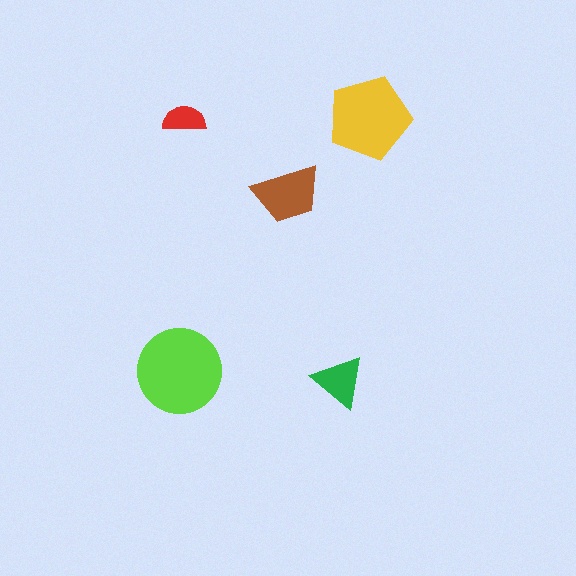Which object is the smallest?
The red semicircle.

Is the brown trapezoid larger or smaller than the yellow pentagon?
Smaller.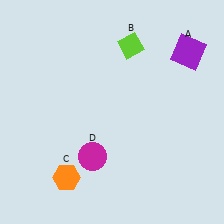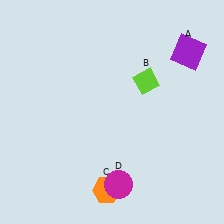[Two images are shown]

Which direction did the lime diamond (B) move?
The lime diamond (B) moved down.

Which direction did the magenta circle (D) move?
The magenta circle (D) moved down.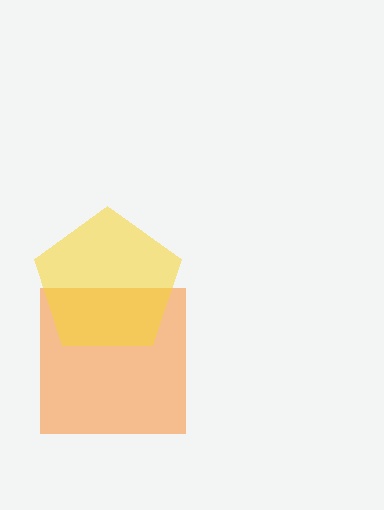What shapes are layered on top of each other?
The layered shapes are: an orange square, a yellow pentagon.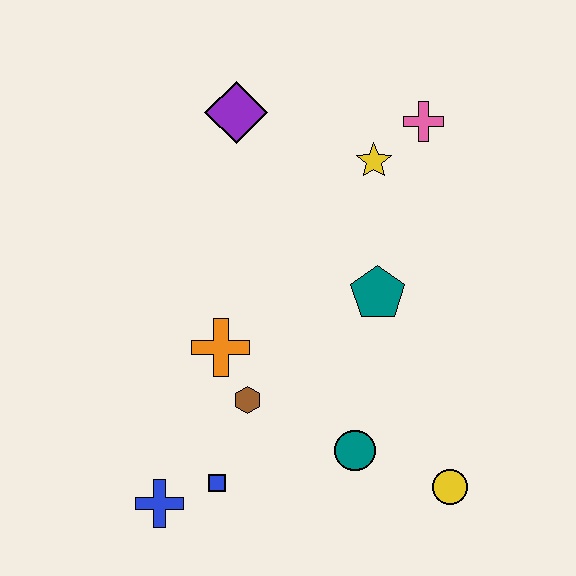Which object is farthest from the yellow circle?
The purple diamond is farthest from the yellow circle.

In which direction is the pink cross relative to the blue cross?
The pink cross is above the blue cross.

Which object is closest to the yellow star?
The pink cross is closest to the yellow star.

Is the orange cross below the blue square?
No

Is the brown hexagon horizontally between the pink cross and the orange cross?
Yes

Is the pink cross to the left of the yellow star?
No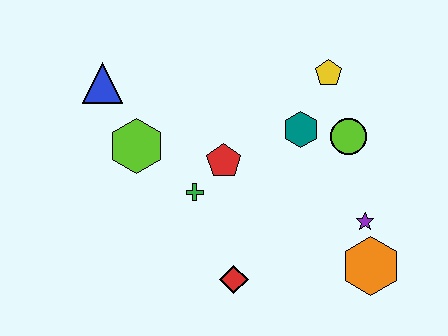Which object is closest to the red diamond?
The green cross is closest to the red diamond.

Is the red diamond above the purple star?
No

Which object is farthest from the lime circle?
The blue triangle is farthest from the lime circle.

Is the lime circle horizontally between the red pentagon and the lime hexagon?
No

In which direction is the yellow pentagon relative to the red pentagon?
The yellow pentagon is to the right of the red pentagon.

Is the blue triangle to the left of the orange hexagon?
Yes